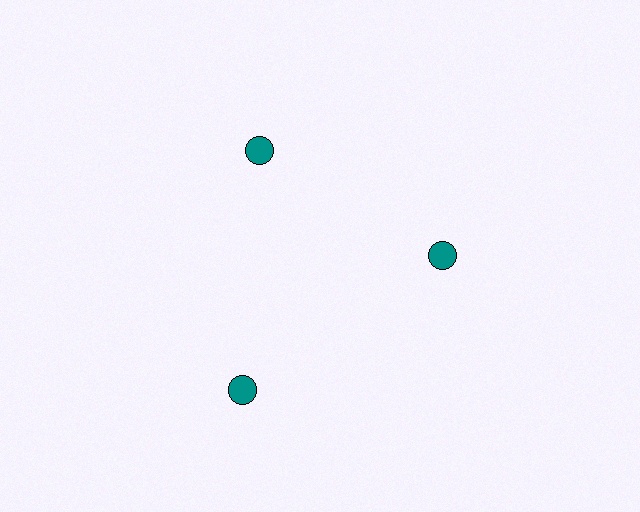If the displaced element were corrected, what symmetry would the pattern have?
It would have 3-fold rotational symmetry — the pattern would map onto itself every 120 degrees.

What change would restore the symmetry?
The symmetry would be restored by moving it inward, back onto the ring so that all 3 circles sit at equal angles and equal distance from the center.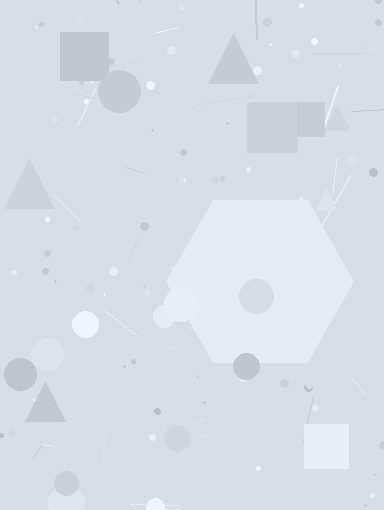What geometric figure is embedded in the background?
A hexagon is embedded in the background.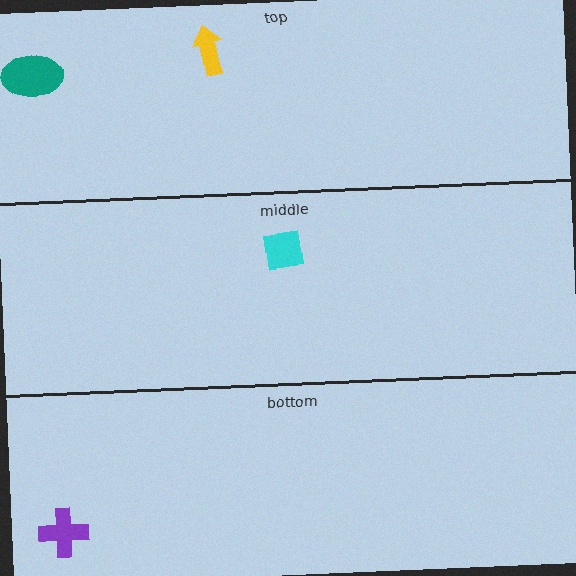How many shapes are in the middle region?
1.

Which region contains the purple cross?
The bottom region.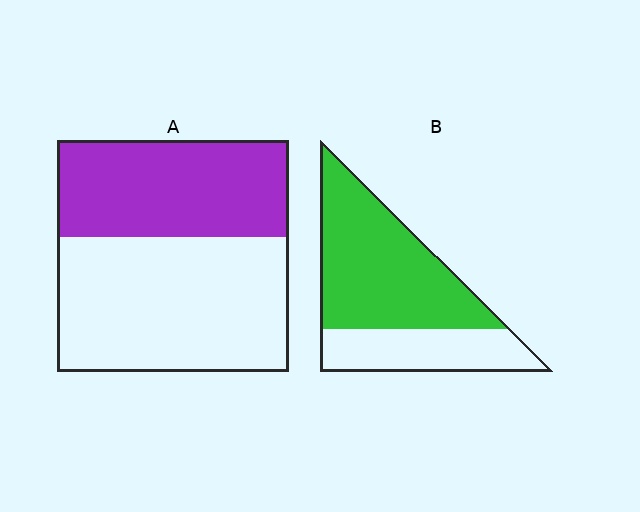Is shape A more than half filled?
No.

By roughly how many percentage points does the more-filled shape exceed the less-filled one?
By roughly 25 percentage points (B over A).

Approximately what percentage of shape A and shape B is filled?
A is approximately 40% and B is approximately 65%.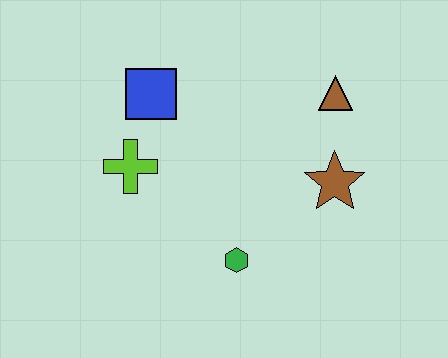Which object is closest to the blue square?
The lime cross is closest to the blue square.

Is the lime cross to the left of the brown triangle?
Yes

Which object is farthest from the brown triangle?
The lime cross is farthest from the brown triangle.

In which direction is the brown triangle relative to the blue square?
The brown triangle is to the right of the blue square.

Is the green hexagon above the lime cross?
No